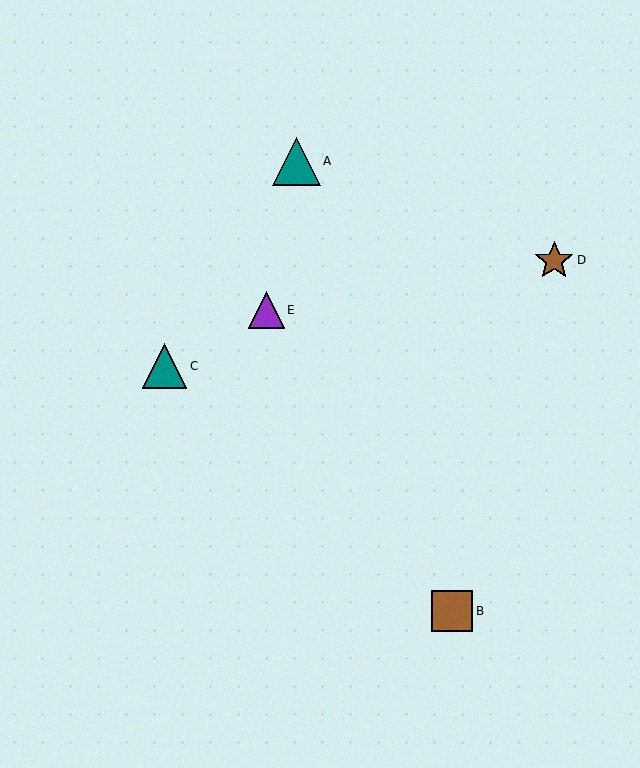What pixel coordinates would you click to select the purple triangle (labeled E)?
Click at (266, 310) to select the purple triangle E.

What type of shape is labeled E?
Shape E is a purple triangle.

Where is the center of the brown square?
The center of the brown square is at (452, 611).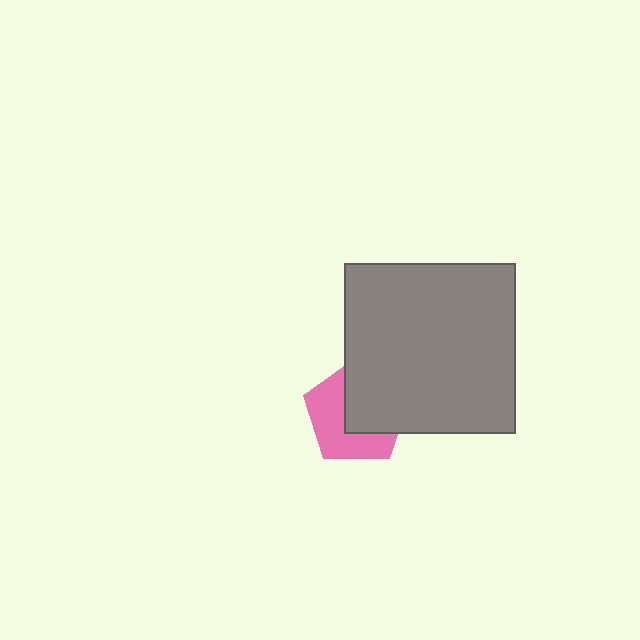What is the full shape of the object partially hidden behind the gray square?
The partially hidden object is a pink pentagon.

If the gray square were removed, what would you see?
You would see the complete pink pentagon.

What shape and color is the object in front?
The object in front is a gray square.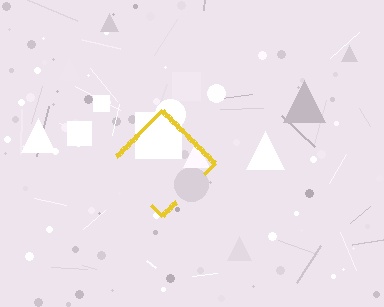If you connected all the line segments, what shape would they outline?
They would outline a diamond.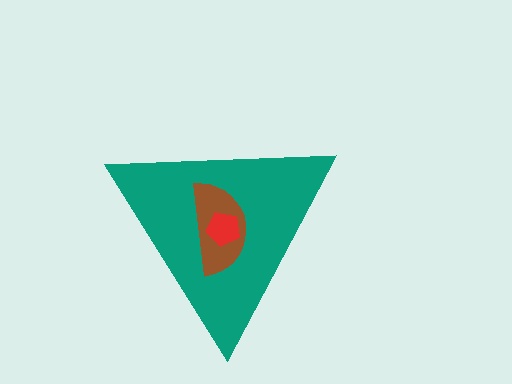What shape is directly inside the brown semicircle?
The red pentagon.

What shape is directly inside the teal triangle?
The brown semicircle.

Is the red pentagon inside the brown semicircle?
Yes.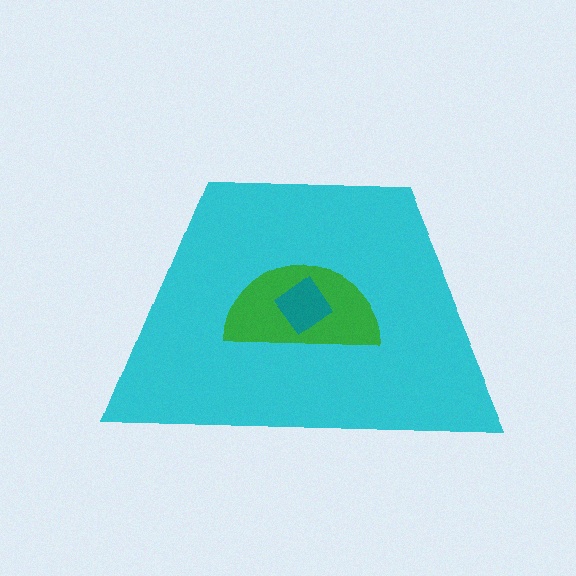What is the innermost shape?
The teal diamond.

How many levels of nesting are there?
3.